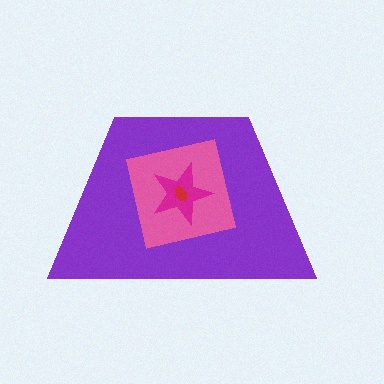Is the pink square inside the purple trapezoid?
Yes.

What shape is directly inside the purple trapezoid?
The pink square.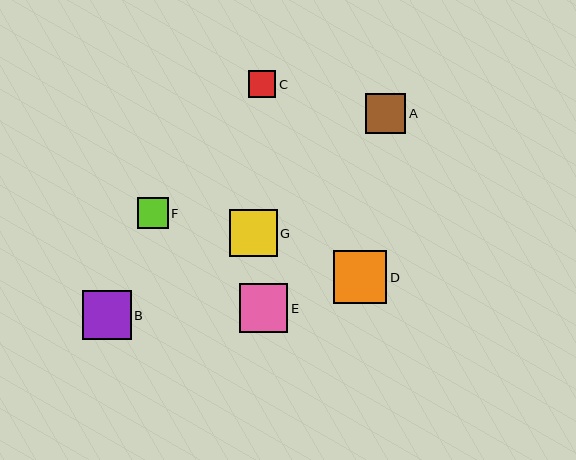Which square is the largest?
Square D is the largest with a size of approximately 53 pixels.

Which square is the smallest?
Square C is the smallest with a size of approximately 27 pixels.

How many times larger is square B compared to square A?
Square B is approximately 1.2 times the size of square A.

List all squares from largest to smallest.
From largest to smallest: D, B, E, G, A, F, C.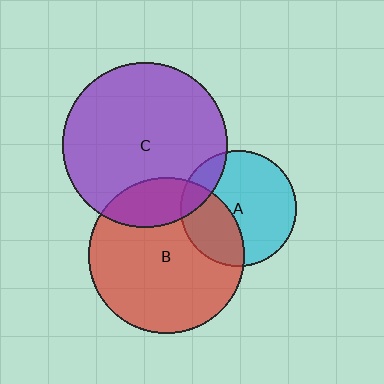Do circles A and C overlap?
Yes.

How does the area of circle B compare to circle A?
Approximately 1.8 times.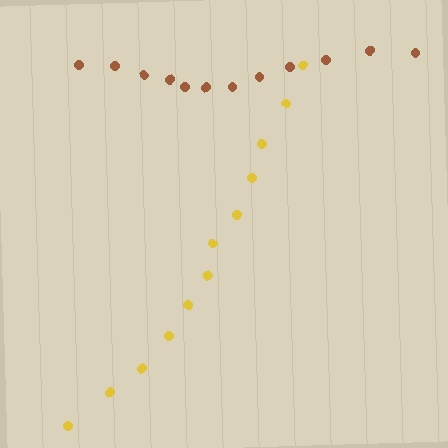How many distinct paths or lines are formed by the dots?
There are 2 distinct paths.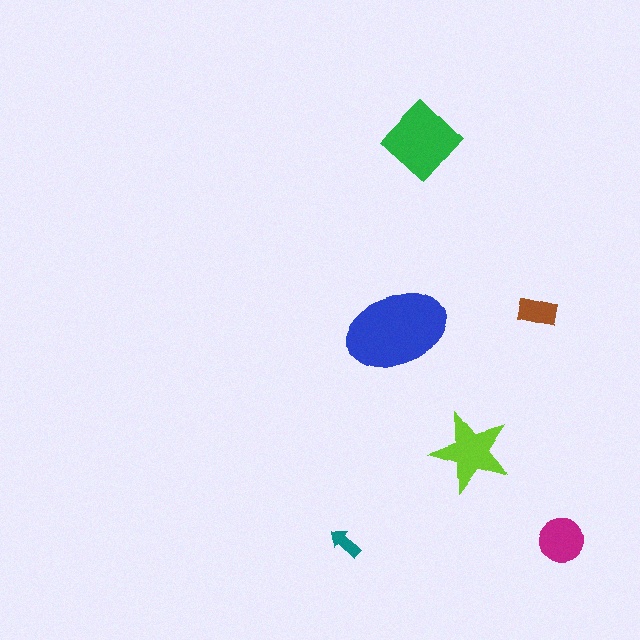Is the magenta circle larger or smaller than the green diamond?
Smaller.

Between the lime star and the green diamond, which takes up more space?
The green diamond.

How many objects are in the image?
There are 6 objects in the image.